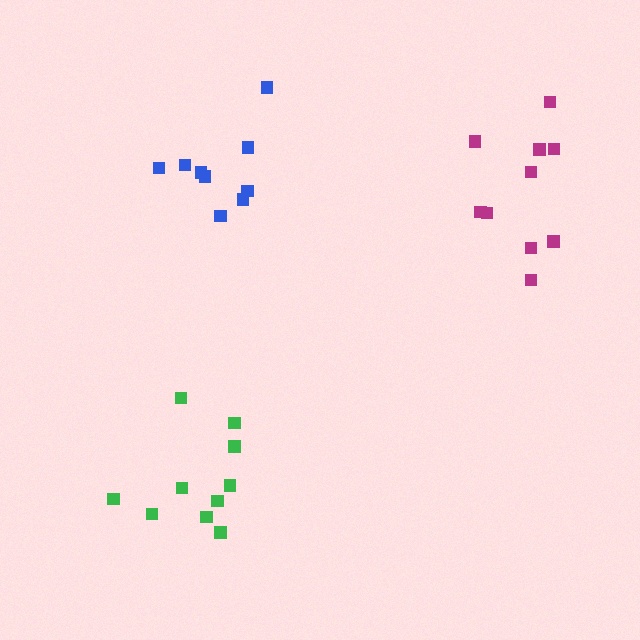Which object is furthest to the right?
The magenta cluster is rightmost.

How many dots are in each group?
Group 1: 9 dots, Group 2: 10 dots, Group 3: 10 dots (29 total).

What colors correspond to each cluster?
The clusters are colored: blue, green, magenta.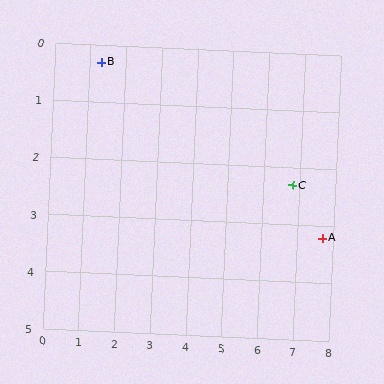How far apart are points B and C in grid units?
Points B and C are about 5.9 grid units apart.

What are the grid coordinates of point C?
Point C is at approximately (6.8, 2.3).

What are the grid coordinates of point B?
Point B is at approximately (1.3, 0.3).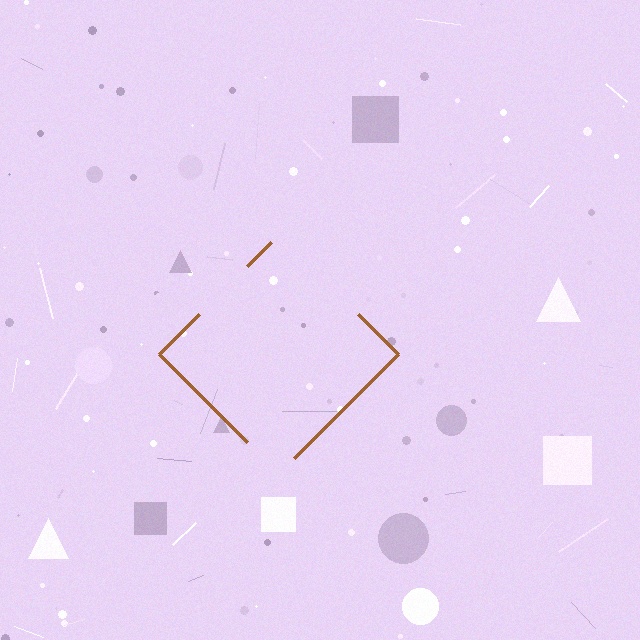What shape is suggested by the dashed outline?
The dashed outline suggests a diamond.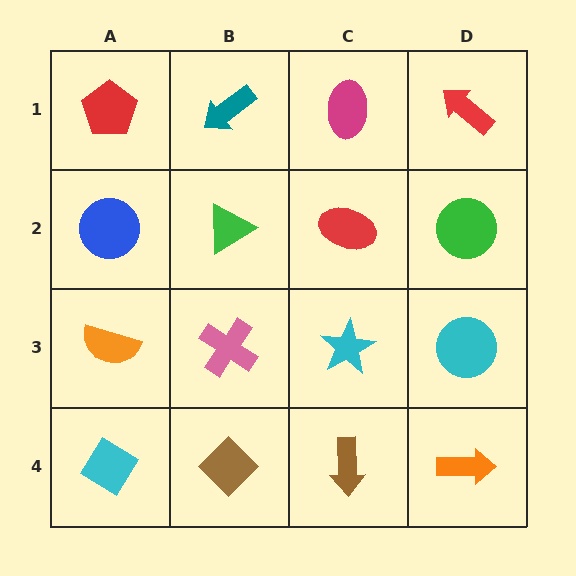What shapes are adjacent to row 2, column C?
A magenta ellipse (row 1, column C), a cyan star (row 3, column C), a green triangle (row 2, column B), a green circle (row 2, column D).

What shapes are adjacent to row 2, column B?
A teal arrow (row 1, column B), a pink cross (row 3, column B), a blue circle (row 2, column A), a red ellipse (row 2, column C).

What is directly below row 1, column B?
A green triangle.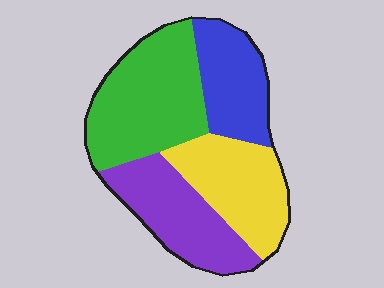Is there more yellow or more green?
Green.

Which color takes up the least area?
Blue, at roughly 20%.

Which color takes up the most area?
Green, at roughly 35%.